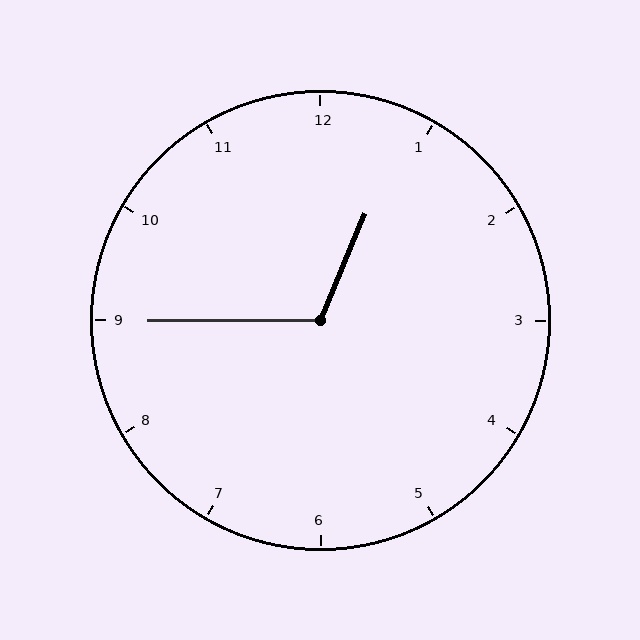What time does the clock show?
12:45.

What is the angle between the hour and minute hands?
Approximately 112 degrees.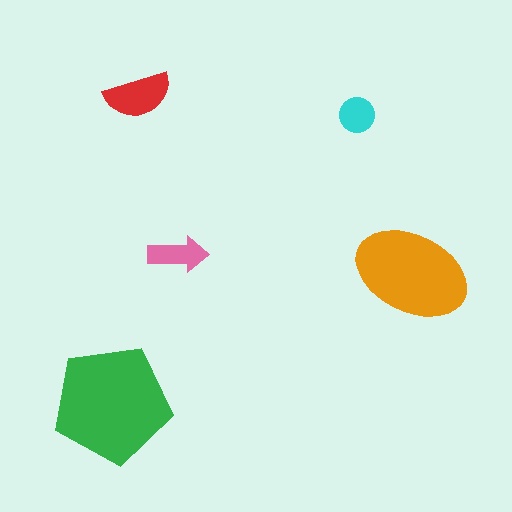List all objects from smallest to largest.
The cyan circle, the pink arrow, the red semicircle, the orange ellipse, the green pentagon.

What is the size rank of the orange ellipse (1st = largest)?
2nd.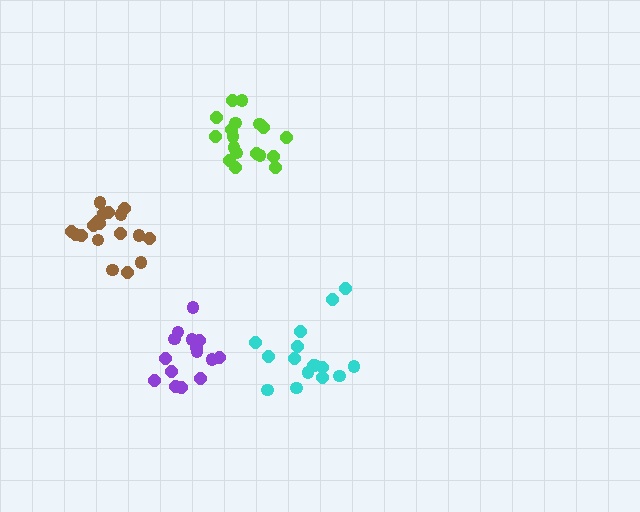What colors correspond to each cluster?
The clusters are colored: cyan, brown, lime, purple.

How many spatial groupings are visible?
There are 4 spatial groupings.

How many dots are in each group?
Group 1: 16 dots, Group 2: 18 dots, Group 3: 18 dots, Group 4: 15 dots (67 total).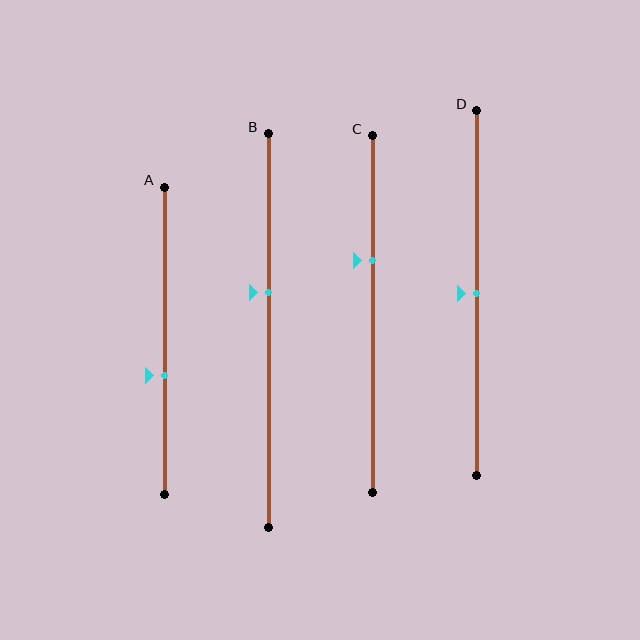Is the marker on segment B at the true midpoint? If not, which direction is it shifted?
No, the marker on segment B is shifted upward by about 10% of the segment length.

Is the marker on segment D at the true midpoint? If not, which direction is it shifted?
Yes, the marker on segment D is at the true midpoint.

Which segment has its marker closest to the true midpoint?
Segment D has its marker closest to the true midpoint.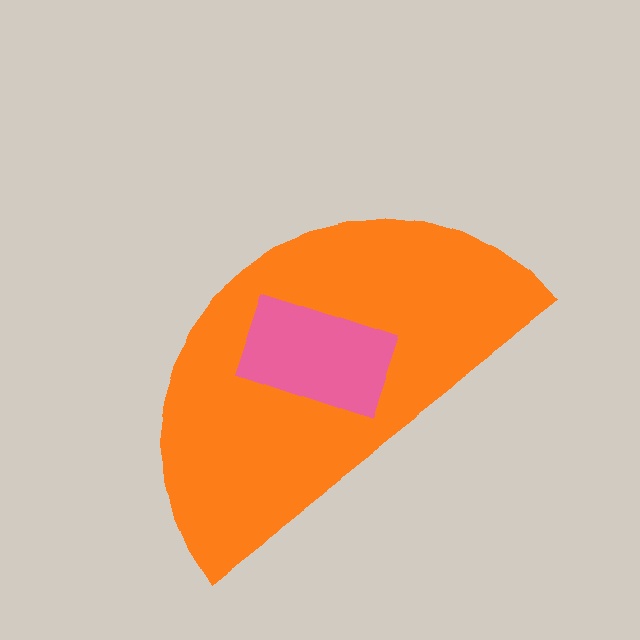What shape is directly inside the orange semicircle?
The pink rectangle.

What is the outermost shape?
The orange semicircle.